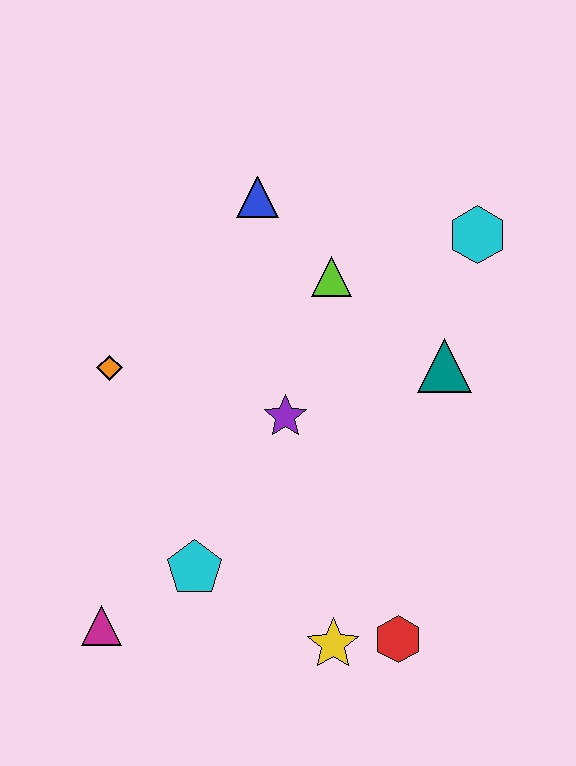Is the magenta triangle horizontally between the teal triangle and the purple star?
No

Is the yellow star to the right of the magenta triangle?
Yes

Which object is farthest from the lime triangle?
The magenta triangle is farthest from the lime triangle.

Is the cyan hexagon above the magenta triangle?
Yes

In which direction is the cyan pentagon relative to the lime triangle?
The cyan pentagon is below the lime triangle.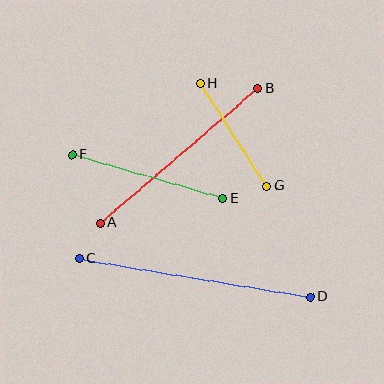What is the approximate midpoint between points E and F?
The midpoint is at approximately (148, 176) pixels.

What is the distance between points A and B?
The distance is approximately 207 pixels.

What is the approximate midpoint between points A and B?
The midpoint is at approximately (179, 156) pixels.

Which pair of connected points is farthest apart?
Points C and D are farthest apart.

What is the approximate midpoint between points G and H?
The midpoint is at approximately (233, 135) pixels.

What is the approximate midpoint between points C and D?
The midpoint is at approximately (195, 278) pixels.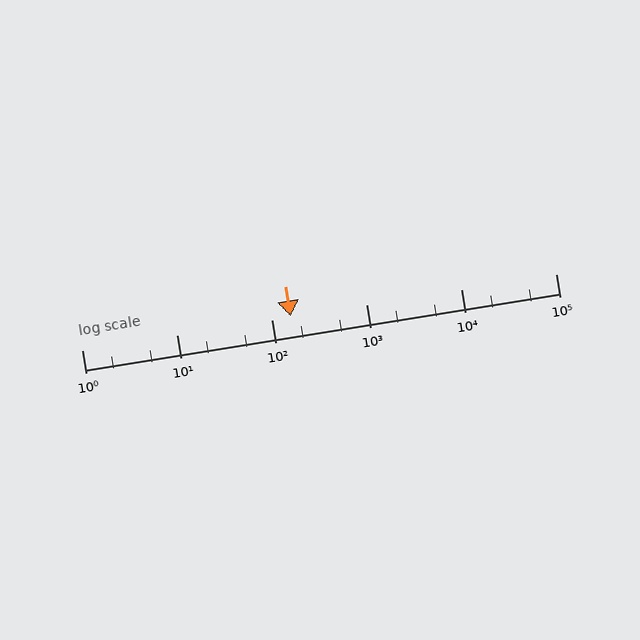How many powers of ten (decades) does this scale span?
The scale spans 5 decades, from 1 to 100000.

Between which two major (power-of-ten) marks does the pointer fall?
The pointer is between 100 and 1000.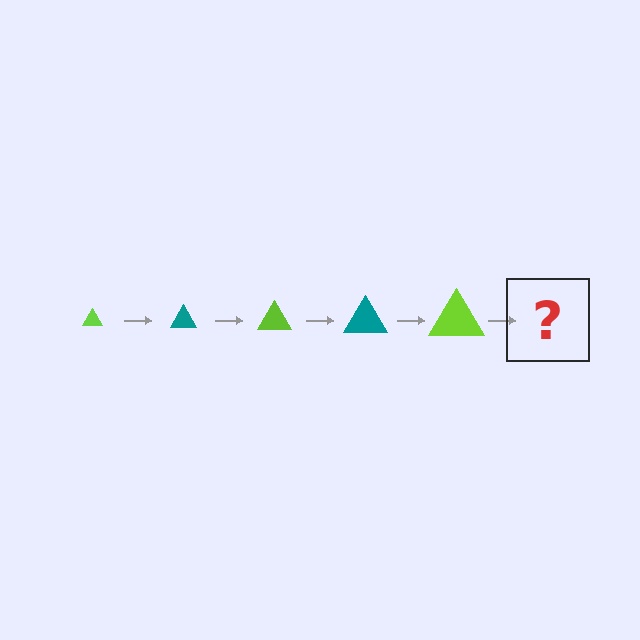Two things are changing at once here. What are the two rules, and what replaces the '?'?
The two rules are that the triangle grows larger each step and the color cycles through lime and teal. The '?' should be a teal triangle, larger than the previous one.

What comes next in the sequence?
The next element should be a teal triangle, larger than the previous one.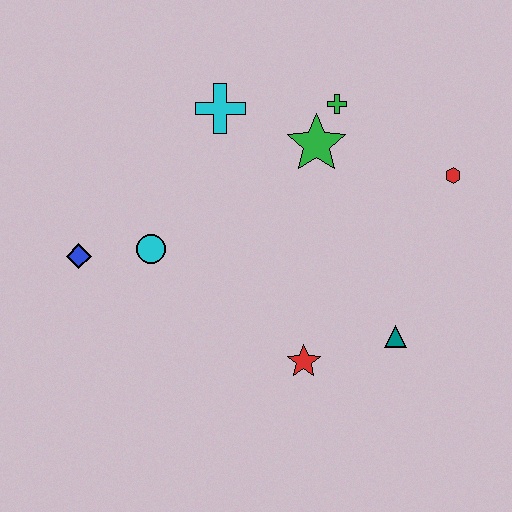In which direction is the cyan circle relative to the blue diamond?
The cyan circle is to the right of the blue diamond.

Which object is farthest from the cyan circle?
The red hexagon is farthest from the cyan circle.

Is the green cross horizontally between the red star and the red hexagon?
Yes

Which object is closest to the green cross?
The green star is closest to the green cross.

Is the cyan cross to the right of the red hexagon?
No